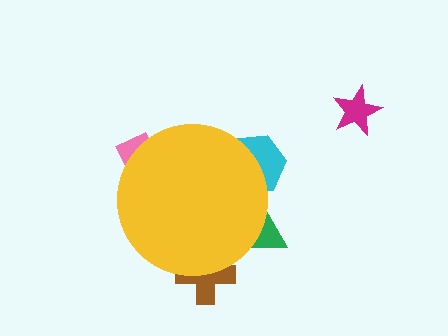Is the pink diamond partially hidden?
Yes, the pink diamond is partially hidden behind the yellow circle.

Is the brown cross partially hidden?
Yes, the brown cross is partially hidden behind the yellow circle.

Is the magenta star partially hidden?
No, the magenta star is fully visible.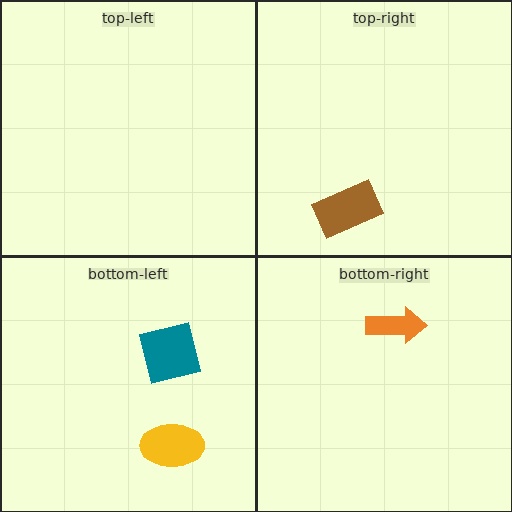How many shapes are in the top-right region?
1.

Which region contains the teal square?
The bottom-left region.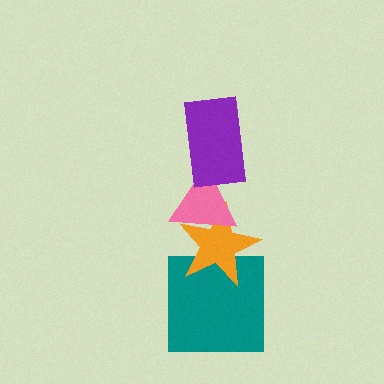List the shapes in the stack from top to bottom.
From top to bottom: the purple rectangle, the pink triangle, the orange star, the teal square.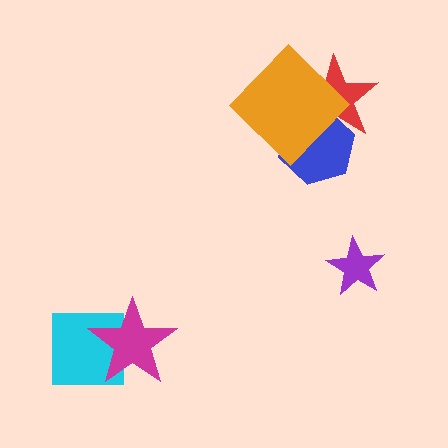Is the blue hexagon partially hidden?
Yes, it is partially covered by another shape.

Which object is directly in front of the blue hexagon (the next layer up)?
The red star is directly in front of the blue hexagon.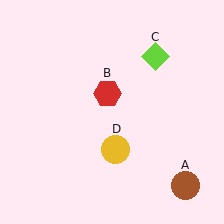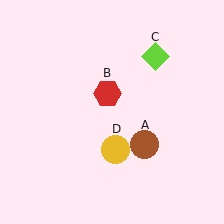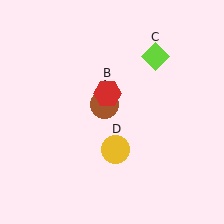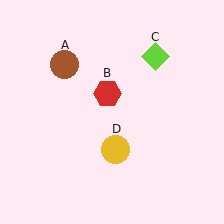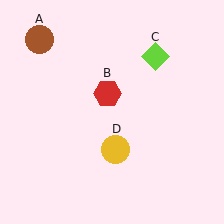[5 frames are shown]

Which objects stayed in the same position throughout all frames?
Red hexagon (object B) and lime diamond (object C) and yellow circle (object D) remained stationary.